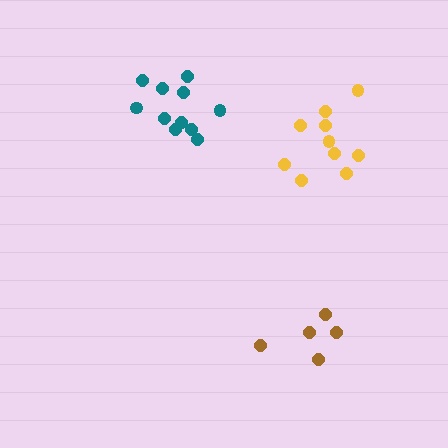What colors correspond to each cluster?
The clusters are colored: yellow, brown, teal.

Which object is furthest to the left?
The teal cluster is leftmost.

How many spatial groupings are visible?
There are 3 spatial groupings.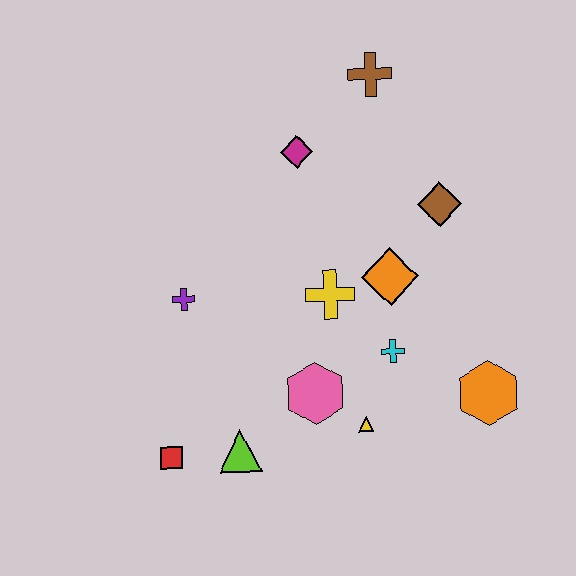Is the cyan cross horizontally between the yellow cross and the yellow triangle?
No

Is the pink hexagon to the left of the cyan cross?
Yes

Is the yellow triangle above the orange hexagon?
No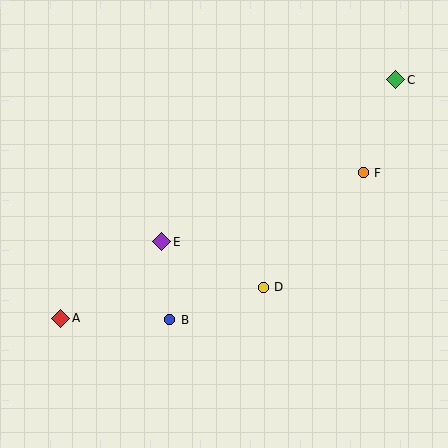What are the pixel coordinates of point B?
Point B is at (170, 320).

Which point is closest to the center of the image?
Point E at (162, 242) is closest to the center.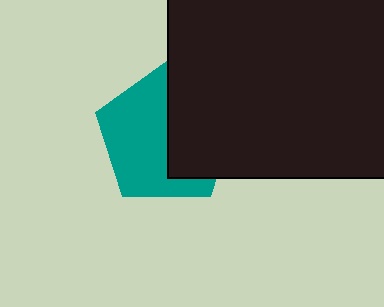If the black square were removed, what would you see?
You would see the complete teal pentagon.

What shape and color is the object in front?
The object in front is a black square.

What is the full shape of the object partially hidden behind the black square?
The partially hidden object is a teal pentagon.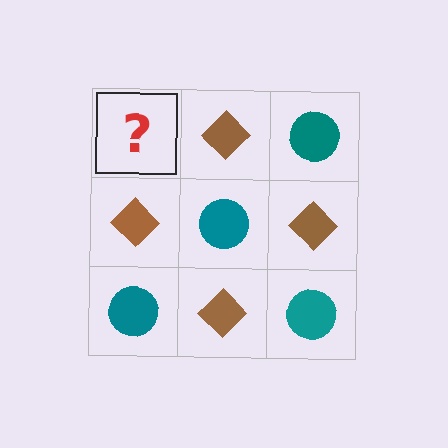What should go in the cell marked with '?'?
The missing cell should contain a teal circle.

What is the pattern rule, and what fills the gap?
The rule is that it alternates teal circle and brown diamond in a checkerboard pattern. The gap should be filled with a teal circle.